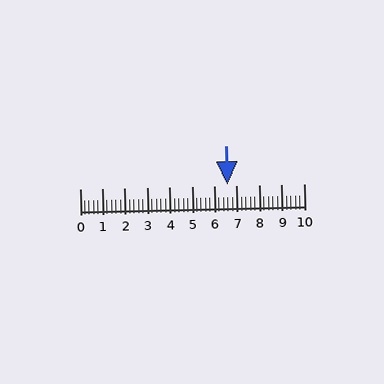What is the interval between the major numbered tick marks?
The major tick marks are spaced 1 units apart.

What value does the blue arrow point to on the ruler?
The blue arrow points to approximately 6.6.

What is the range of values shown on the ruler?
The ruler shows values from 0 to 10.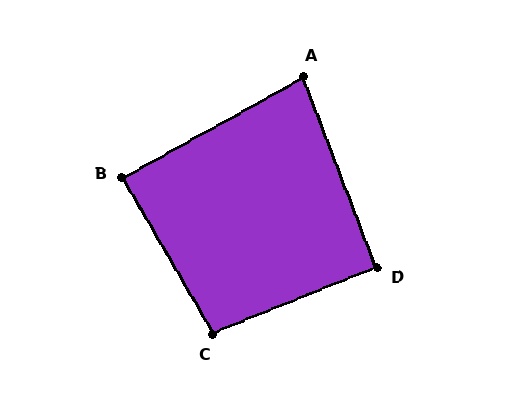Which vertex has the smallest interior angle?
A, at approximately 82 degrees.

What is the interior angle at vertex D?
Approximately 91 degrees (approximately right).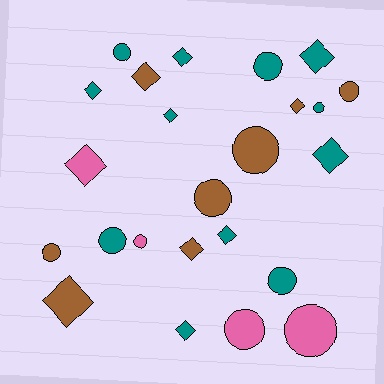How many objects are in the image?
There are 24 objects.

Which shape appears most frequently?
Circle, with 12 objects.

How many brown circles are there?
There are 4 brown circles.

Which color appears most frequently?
Teal, with 12 objects.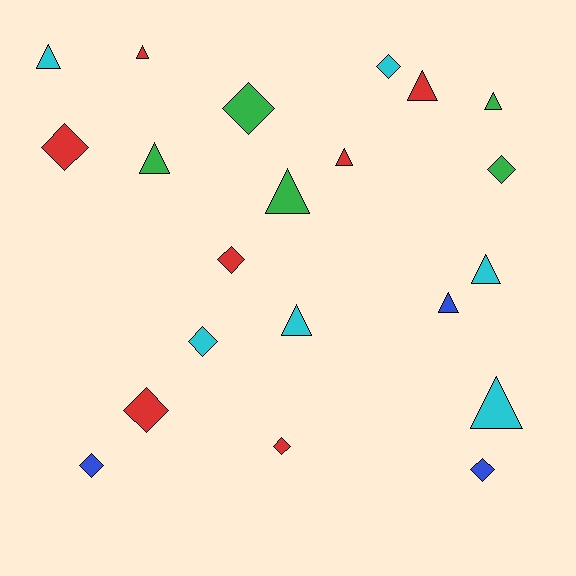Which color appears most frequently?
Red, with 7 objects.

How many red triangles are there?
There are 3 red triangles.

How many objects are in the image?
There are 21 objects.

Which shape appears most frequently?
Triangle, with 11 objects.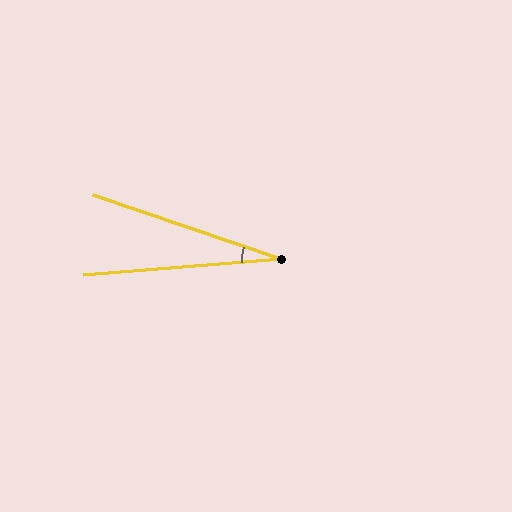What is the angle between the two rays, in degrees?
Approximately 24 degrees.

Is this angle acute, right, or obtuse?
It is acute.